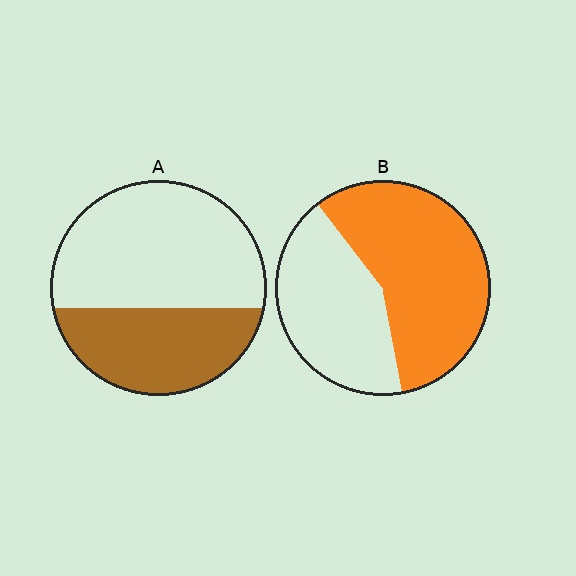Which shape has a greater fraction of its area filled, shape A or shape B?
Shape B.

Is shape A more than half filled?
No.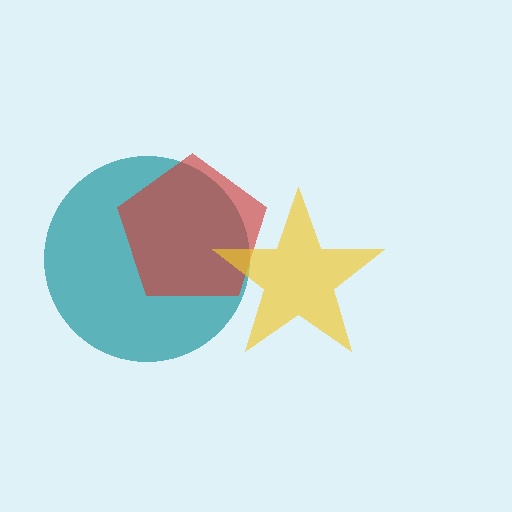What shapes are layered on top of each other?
The layered shapes are: a teal circle, a red pentagon, a yellow star.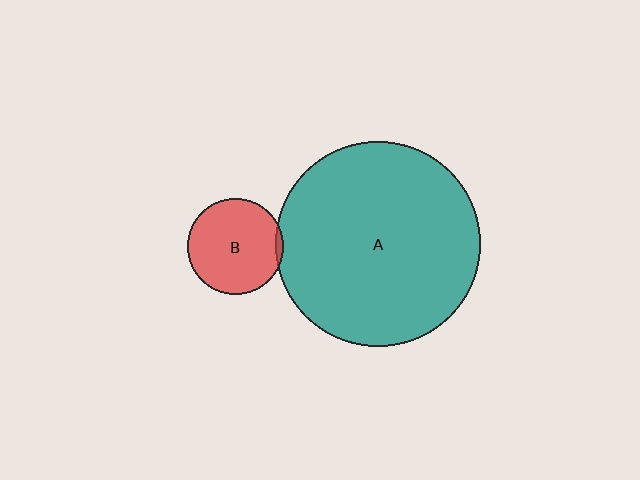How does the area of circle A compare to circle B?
Approximately 4.5 times.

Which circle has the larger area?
Circle A (teal).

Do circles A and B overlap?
Yes.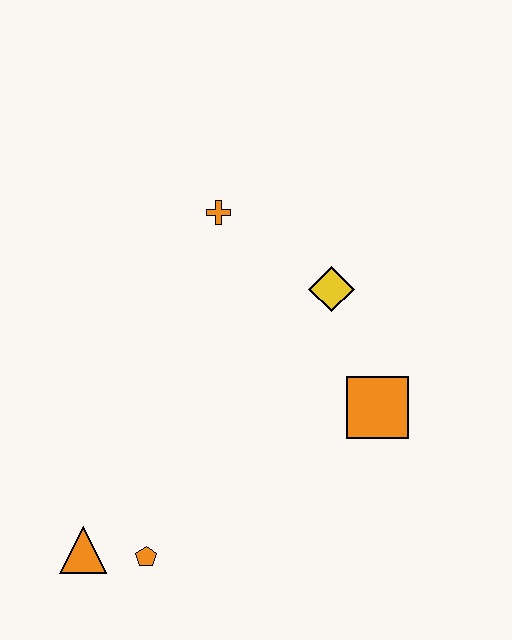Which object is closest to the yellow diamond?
The orange square is closest to the yellow diamond.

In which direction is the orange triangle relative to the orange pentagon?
The orange triangle is to the left of the orange pentagon.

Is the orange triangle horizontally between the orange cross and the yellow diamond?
No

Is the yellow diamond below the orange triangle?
No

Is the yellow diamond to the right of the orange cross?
Yes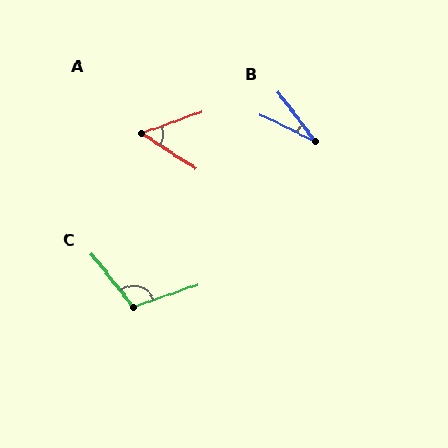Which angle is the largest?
C, at approximately 109 degrees.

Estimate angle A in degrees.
Approximately 53 degrees.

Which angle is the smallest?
B, at approximately 26 degrees.